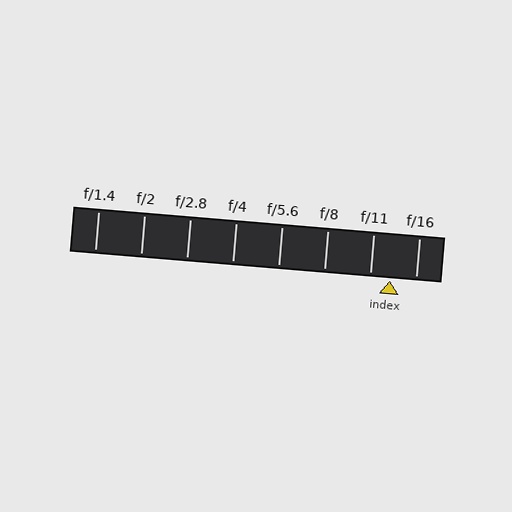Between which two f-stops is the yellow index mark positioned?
The index mark is between f/11 and f/16.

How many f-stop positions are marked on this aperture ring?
There are 8 f-stop positions marked.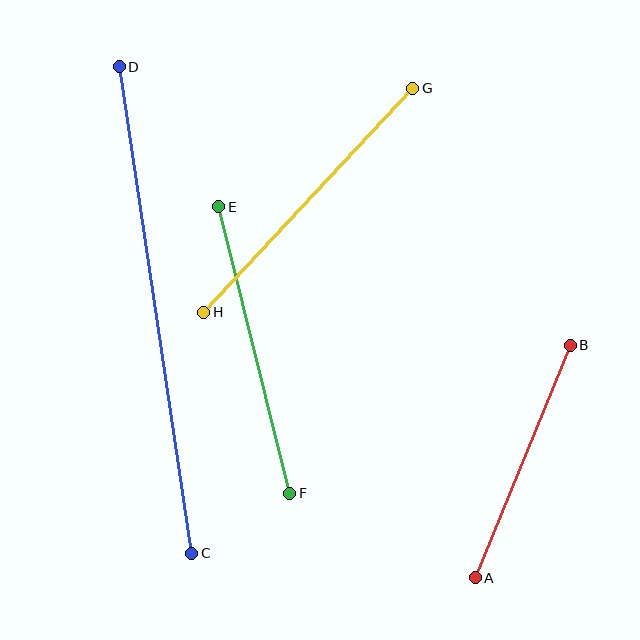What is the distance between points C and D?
The distance is approximately 492 pixels.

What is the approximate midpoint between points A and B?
The midpoint is at approximately (523, 461) pixels.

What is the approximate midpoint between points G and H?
The midpoint is at approximately (308, 200) pixels.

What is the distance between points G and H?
The distance is approximately 306 pixels.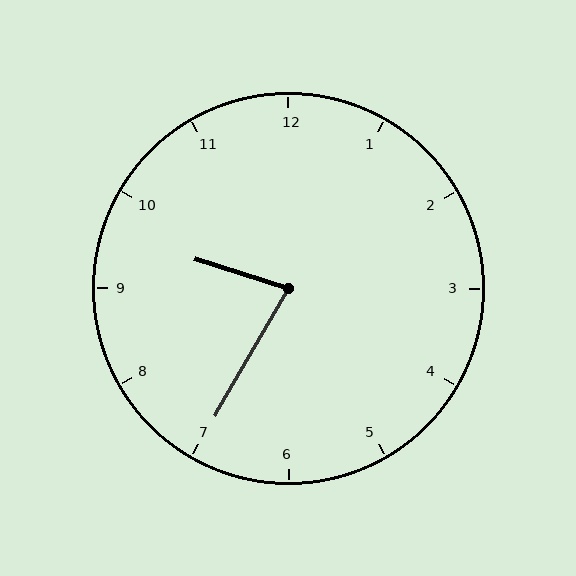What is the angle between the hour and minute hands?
Approximately 78 degrees.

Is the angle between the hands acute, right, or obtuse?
It is acute.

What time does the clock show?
9:35.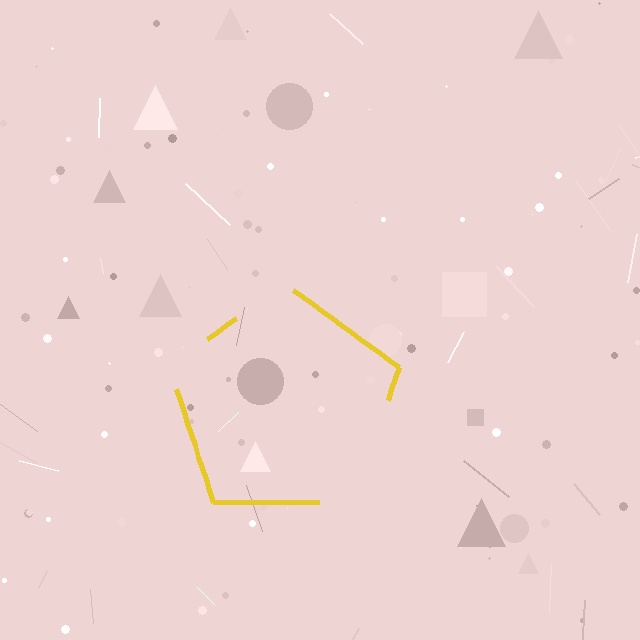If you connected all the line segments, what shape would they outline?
They would outline a pentagon.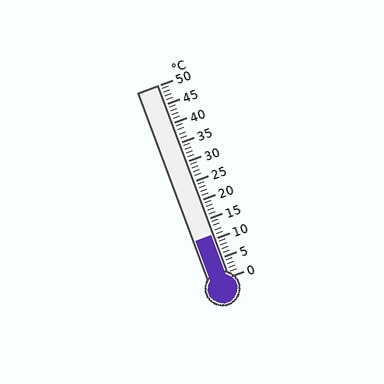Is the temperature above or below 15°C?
The temperature is below 15°C.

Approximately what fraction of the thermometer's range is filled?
The thermometer is filled to approximately 20% of its range.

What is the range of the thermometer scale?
The thermometer scale ranges from 0°C to 50°C.